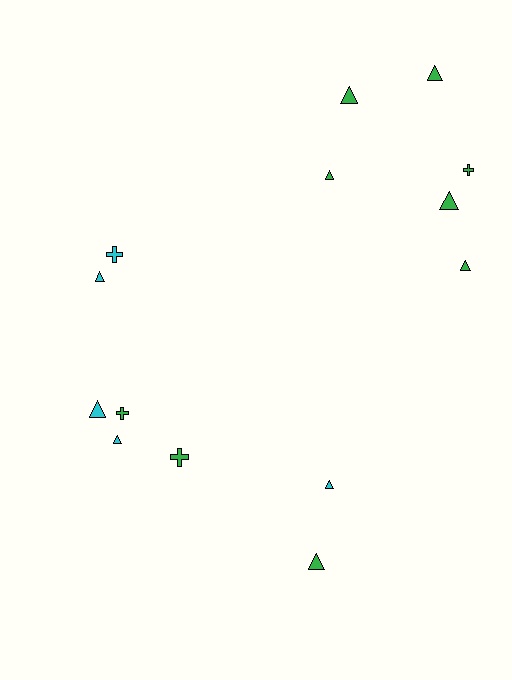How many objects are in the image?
There are 14 objects.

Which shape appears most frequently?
Triangle, with 10 objects.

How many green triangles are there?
There are 6 green triangles.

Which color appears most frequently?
Green, with 9 objects.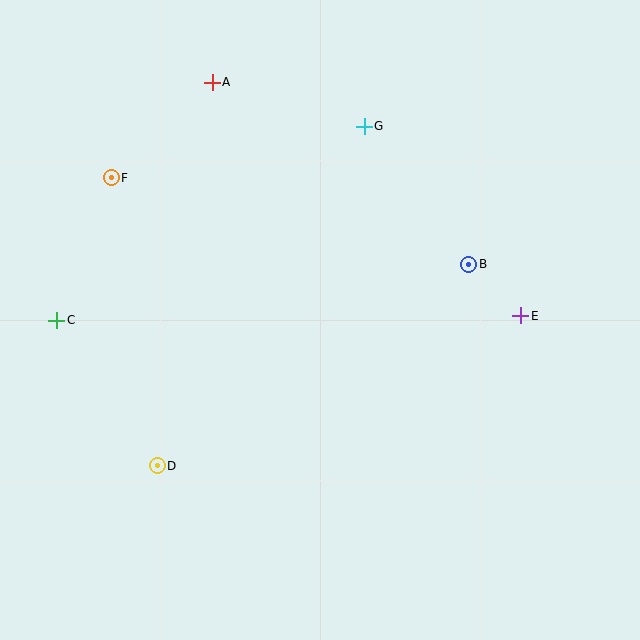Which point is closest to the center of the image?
Point B at (469, 264) is closest to the center.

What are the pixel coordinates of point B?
Point B is at (469, 264).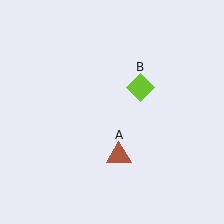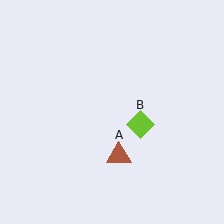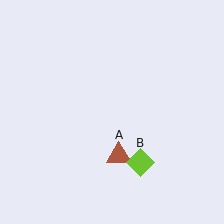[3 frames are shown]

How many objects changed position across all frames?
1 object changed position: lime diamond (object B).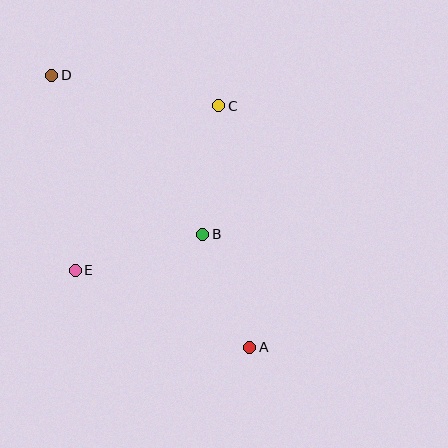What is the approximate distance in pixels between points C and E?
The distance between C and E is approximately 218 pixels.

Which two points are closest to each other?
Points A and B are closest to each other.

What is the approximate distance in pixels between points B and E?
The distance between B and E is approximately 132 pixels.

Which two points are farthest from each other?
Points A and D are farthest from each other.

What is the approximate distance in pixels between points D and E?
The distance between D and E is approximately 196 pixels.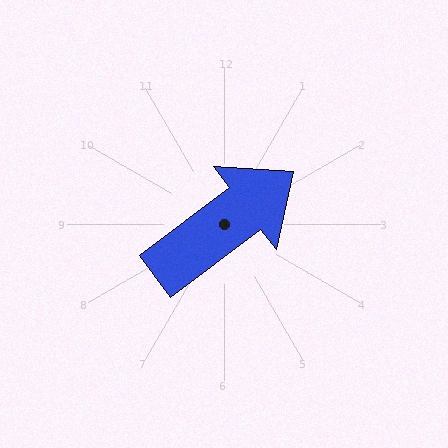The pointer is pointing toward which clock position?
Roughly 2 o'clock.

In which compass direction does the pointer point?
Northeast.